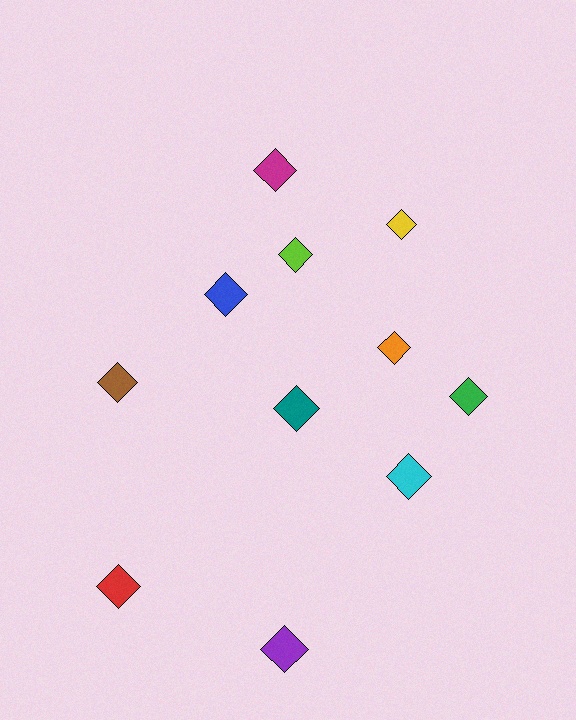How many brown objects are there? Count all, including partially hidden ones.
There is 1 brown object.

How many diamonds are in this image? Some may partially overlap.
There are 11 diamonds.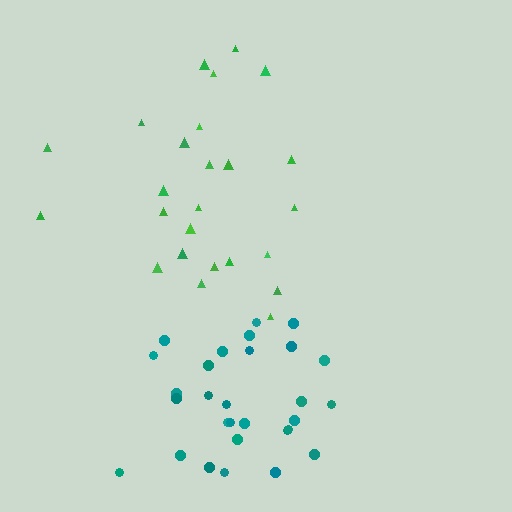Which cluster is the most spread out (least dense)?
Green.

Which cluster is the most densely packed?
Teal.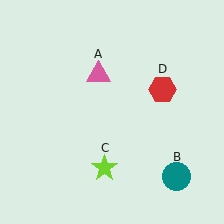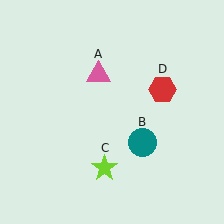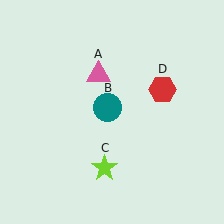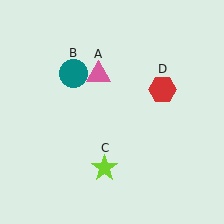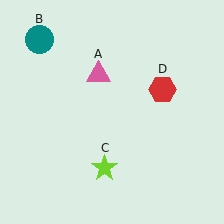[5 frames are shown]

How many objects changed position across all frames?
1 object changed position: teal circle (object B).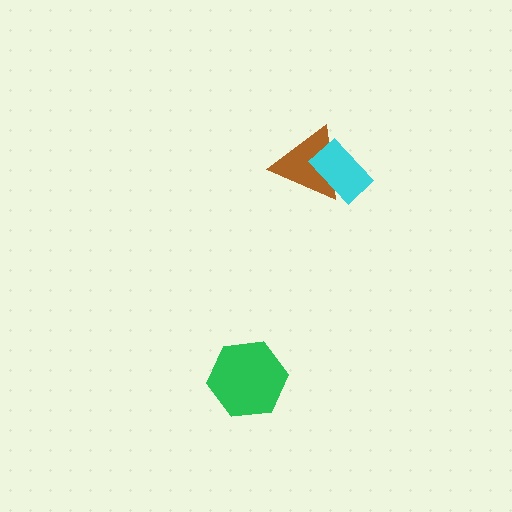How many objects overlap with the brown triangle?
1 object overlaps with the brown triangle.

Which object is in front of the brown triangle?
The cyan rectangle is in front of the brown triangle.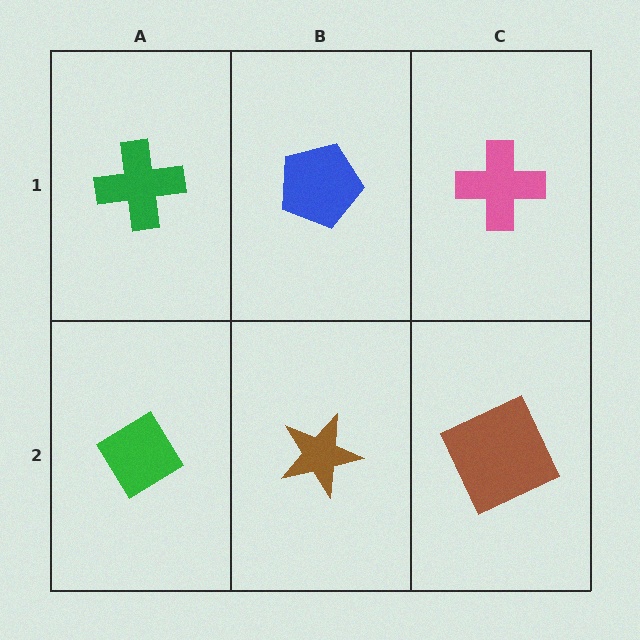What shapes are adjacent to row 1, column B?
A brown star (row 2, column B), a green cross (row 1, column A), a pink cross (row 1, column C).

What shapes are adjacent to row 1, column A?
A green diamond (row 2, column A), a blue pentagon (row 1, column B).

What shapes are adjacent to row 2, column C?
A pink cross (row 1, column C), a brown star (row 2, column B).